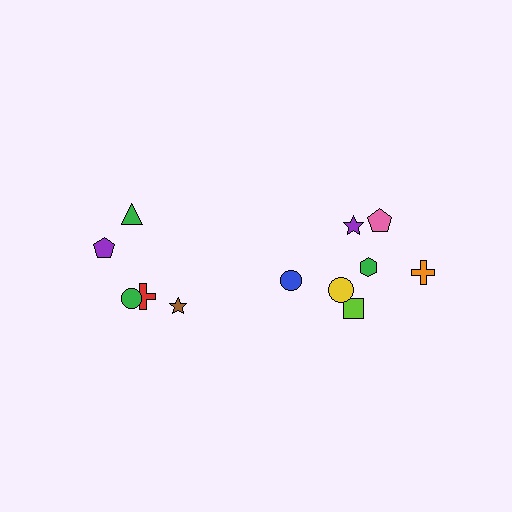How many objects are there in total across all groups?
There are 12 objects.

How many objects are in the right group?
There are 7 objects.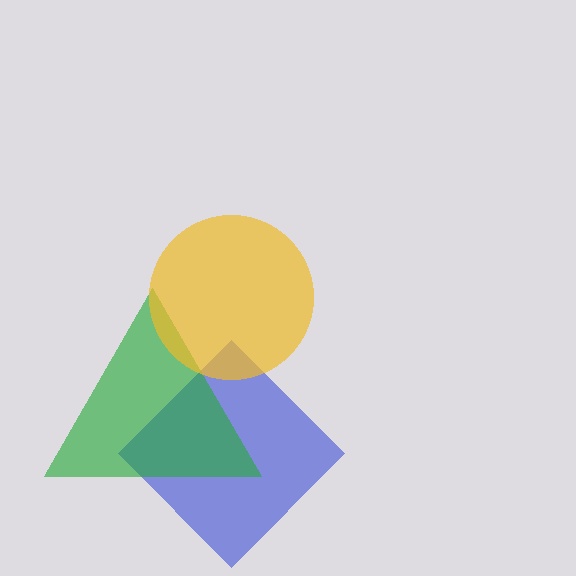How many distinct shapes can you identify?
There are 3 distinct shapes: a blue diamond, a green triangle, a yellow circle.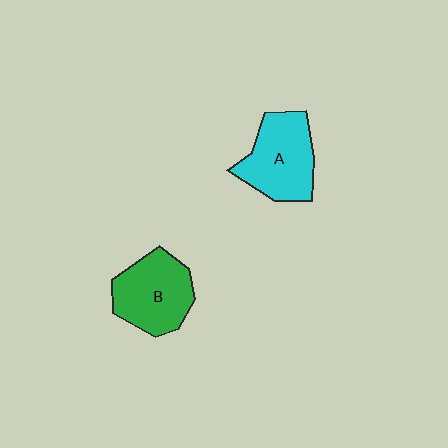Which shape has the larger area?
Shape A (cyan).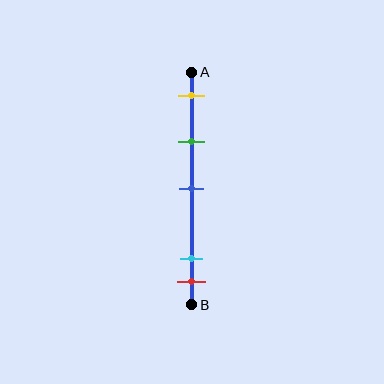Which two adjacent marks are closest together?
The cyan and red marks are the closest adjacent pair.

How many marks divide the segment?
There are 5 marks dividing the segment.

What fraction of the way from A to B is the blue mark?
The blue mark is approximately 50% (0.5) of the way from A to B.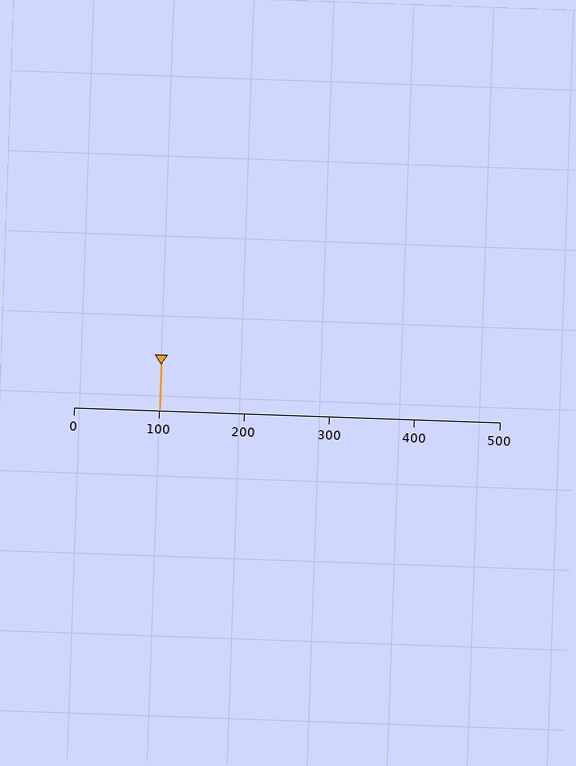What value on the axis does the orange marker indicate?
The marker indicates approximately 100.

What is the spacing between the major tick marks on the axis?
The major ticks are spaced 100 apart.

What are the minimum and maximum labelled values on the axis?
The axis runs from 0 to 500.